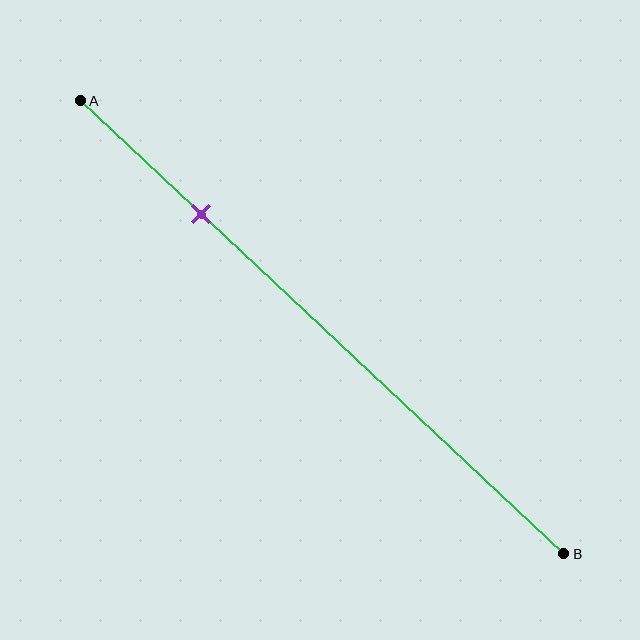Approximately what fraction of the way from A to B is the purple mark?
The purple mark is approximately 25% of the way from A to B.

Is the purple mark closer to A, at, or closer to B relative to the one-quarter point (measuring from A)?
The purple mark is approximately at the one-quarter point of segment AB.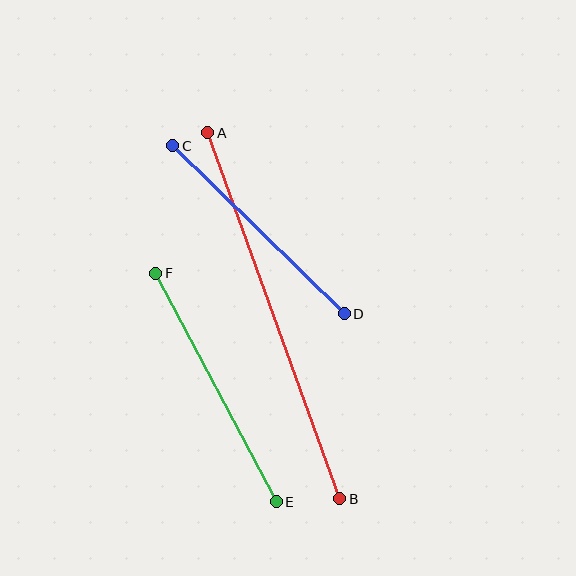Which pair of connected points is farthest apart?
Points A and B are farthest apart.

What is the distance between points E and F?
The distance is approximately 258 pixels.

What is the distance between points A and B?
The distance is approximately 389 pixels.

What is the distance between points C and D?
The distance is approximately 240 pixels.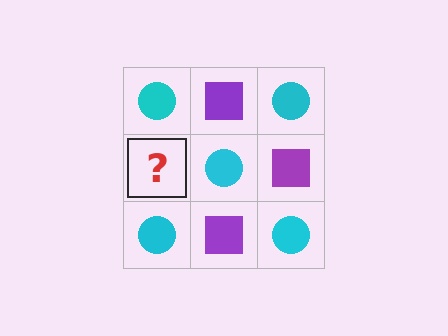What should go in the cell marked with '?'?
The missing cell should contain a purple square.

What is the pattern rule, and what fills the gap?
The rule is that it alternates cyan circle and purple square in a checkerboard pattern. The gap should be filled with a purple square.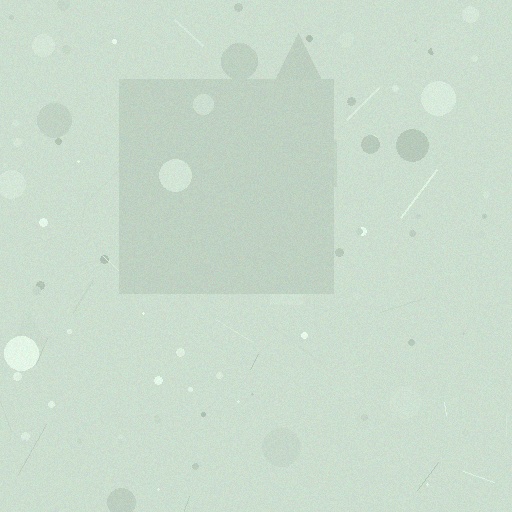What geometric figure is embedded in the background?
A square is embedded in the background.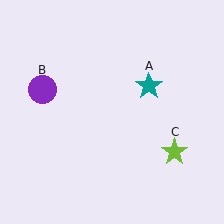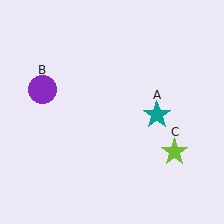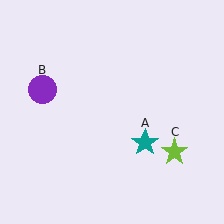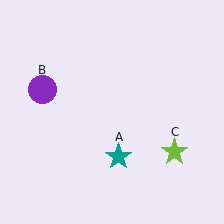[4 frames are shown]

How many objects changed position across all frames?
1 object changed position: teal star (object A).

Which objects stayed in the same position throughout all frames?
Purple circle (object B) and lime star (object C) remained stationary.